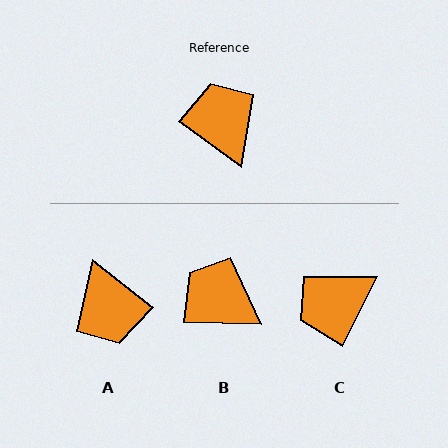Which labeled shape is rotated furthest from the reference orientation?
A, about 178 degrees away.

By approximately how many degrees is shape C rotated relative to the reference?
Approximately 100 degrees counter-clockwise.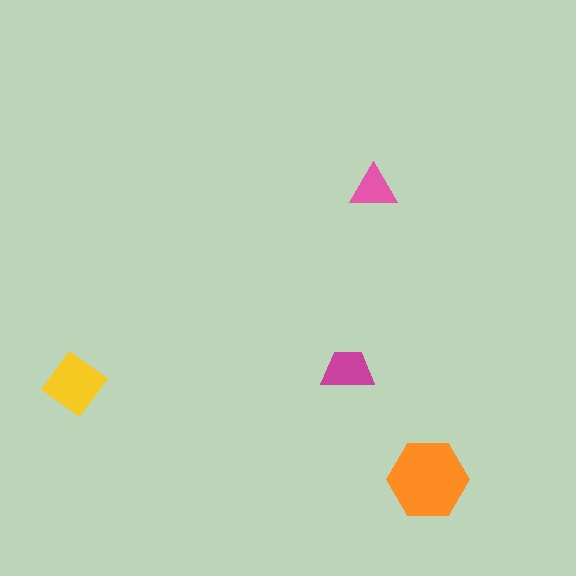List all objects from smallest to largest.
The pink triangle, the magenta trapezoid, the yellow diamond, the orange hexagon.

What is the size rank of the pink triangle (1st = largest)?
4th.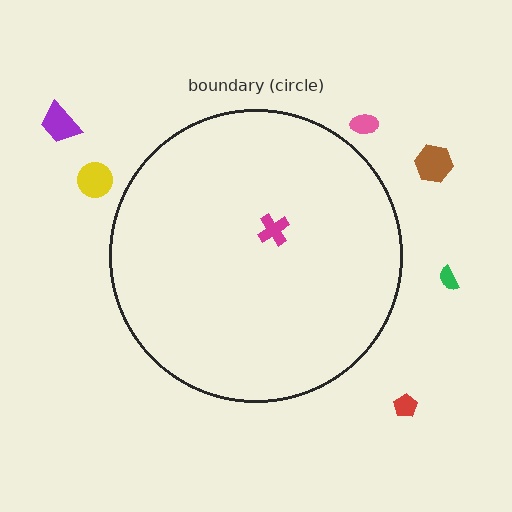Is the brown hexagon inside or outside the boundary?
Outside.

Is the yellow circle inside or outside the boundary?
Outside.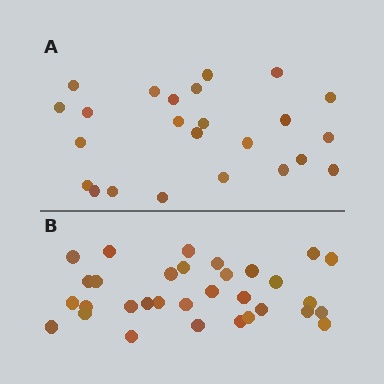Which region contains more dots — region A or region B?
Region B (the bottom region) has more dots.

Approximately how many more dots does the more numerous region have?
Region B has roughly 8 or so more dots than region A.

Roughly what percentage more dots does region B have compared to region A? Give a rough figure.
About 35% more.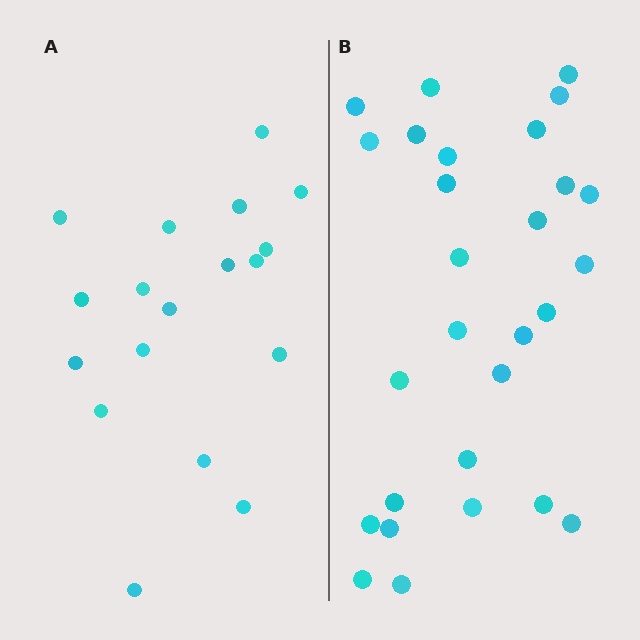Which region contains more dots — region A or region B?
Region B (the right region) has more dots.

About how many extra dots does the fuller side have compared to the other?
Region B has roughly 10 or so more dots than region A.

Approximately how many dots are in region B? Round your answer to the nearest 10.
About 30 dots. (The exact count is 28, which rounds to 30.)